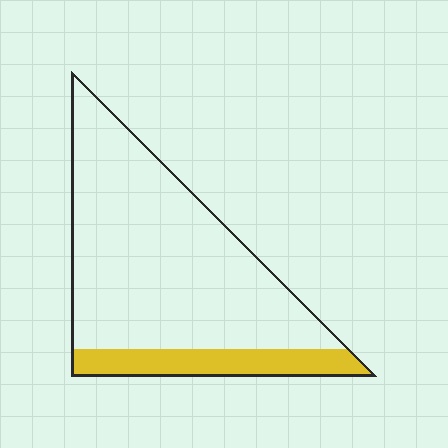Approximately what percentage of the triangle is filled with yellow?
Approximately 15%.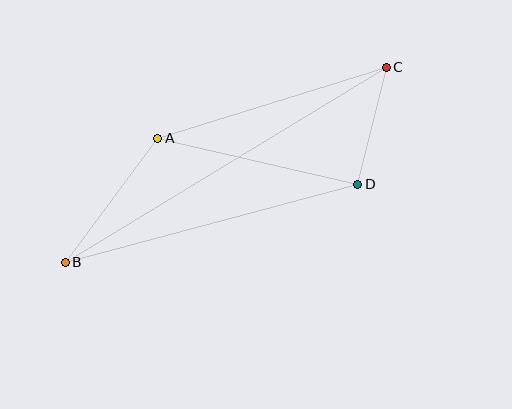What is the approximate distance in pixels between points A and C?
The distance between A and C is approximately 239 pixels.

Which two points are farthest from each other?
Points B and C are farthest from each other.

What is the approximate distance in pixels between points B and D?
The distance between B and D is approximately 303 pixels.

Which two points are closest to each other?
Points C and D are closest to each other.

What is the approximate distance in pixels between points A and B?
The distance between A and B is approximately 155 pixels.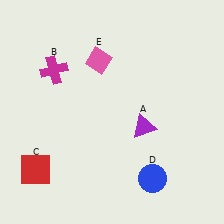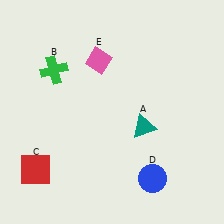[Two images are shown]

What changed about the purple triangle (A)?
In Image 1, A is purple. In Image 2, it changed to teal.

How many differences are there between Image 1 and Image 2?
There are 2 differences between the two images.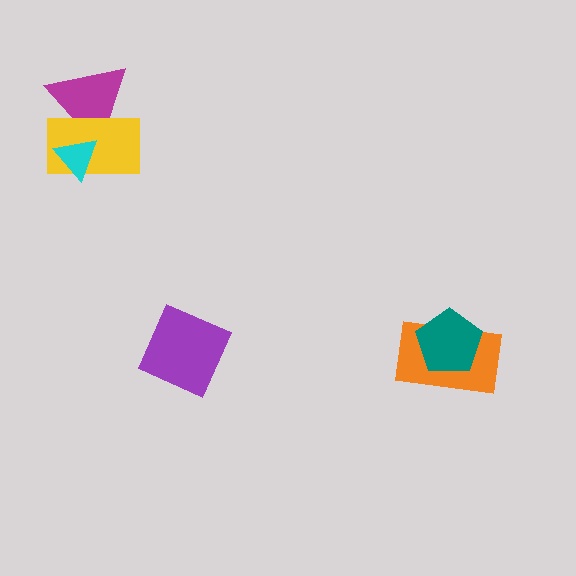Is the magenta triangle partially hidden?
Yes, it is partially covered by another shape.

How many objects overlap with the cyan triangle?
2 objects overlap with the cyan triangle.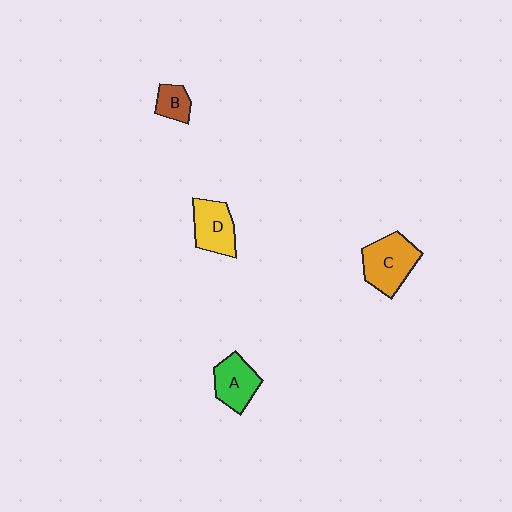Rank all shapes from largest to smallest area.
From largest to smallest: C (orange), D (yellow), A (green), B (brown).